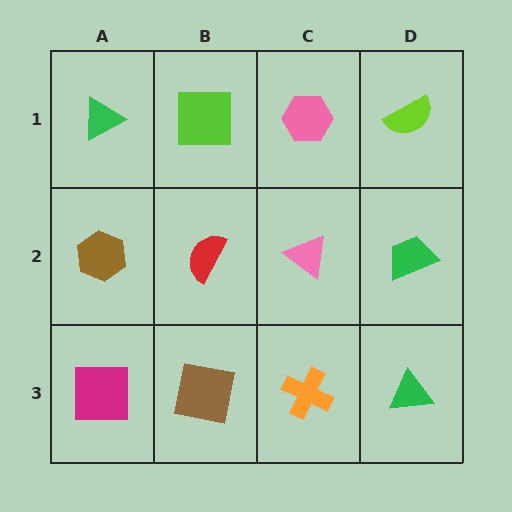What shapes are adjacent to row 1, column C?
A pink triangle (row 2, column C), a lime square (row 1, column B), a lime semicircle (row 1, column D).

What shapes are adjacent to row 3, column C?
A pink triangle (row 2, column C), a brown square (row 3, column B), a green triangle (row 3, column D).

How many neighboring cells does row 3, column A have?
2.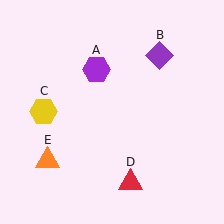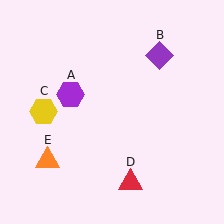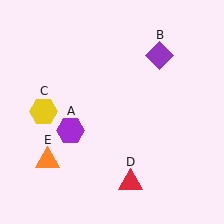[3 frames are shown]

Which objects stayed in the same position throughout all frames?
Purple diamond (object B) and yellow hexagon (object C) and red triangle (object D) and orange triangle (object E) remained stationary.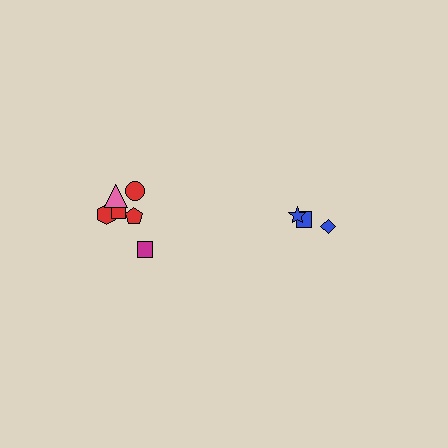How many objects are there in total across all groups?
There are 9 objects.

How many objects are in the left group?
There are 6 objects.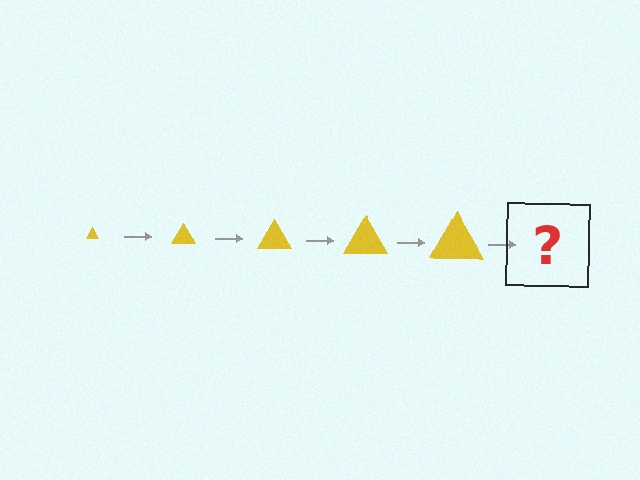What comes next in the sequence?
The next element should be a yellow triangle, larger than the previous one.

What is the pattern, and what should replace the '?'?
The pattern is that the triangle gets progressively larger each step. The '?' should be a yellow triangle, larger than the previous one.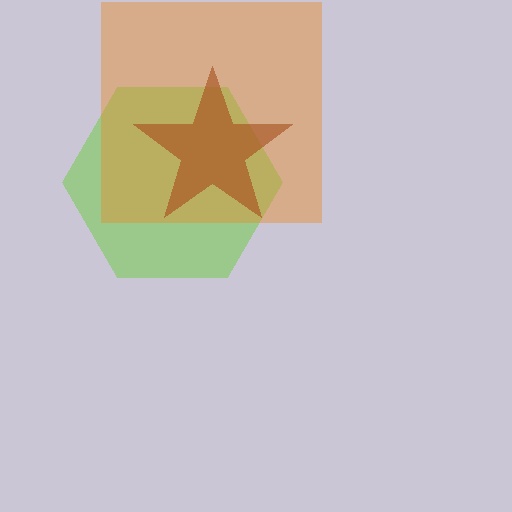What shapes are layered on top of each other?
The layered shapes are: a lime hexagon, an orange square, a brown star.